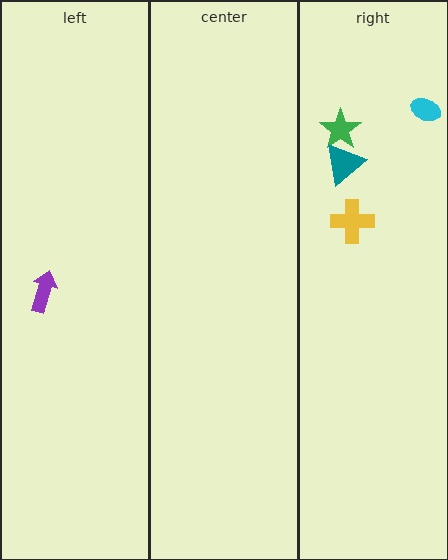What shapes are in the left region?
The purple arrow.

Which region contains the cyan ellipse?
The right region.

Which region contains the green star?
The right region.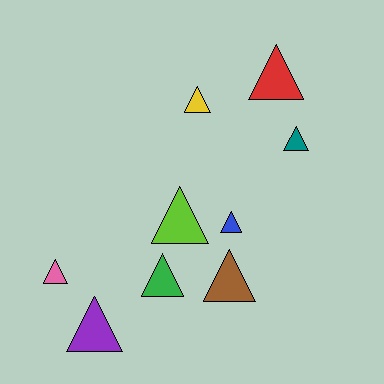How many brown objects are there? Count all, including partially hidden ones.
There is 1 brown object.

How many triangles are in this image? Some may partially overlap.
There are 9 triangles.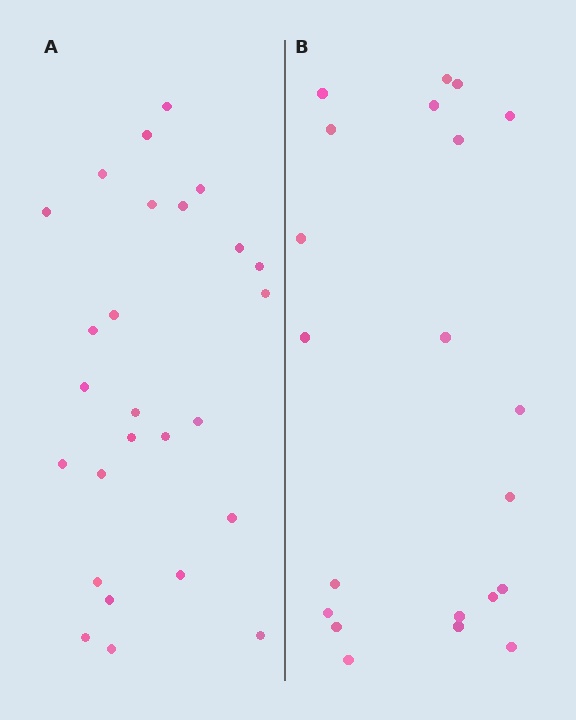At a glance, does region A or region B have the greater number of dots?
Region A (the left region) has more dots.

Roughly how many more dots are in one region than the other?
Region A has about 5 more dots than region B.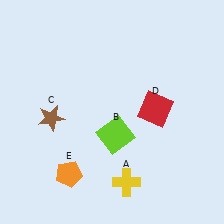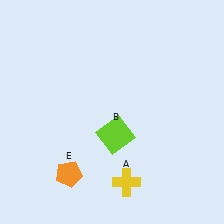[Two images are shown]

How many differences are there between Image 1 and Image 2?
There are 2 differences between the two images.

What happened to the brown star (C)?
The brown star (C) was removed in Image 2. It was in the bottom-left area of Image 1.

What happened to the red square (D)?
The red square (D) was removed in Image 2. It was in the top-right area of Image 1.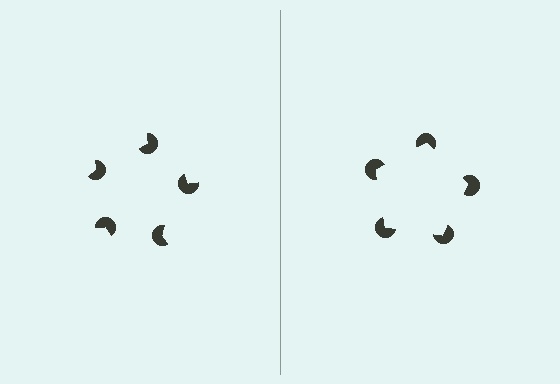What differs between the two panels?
The pac-man discs are positioned identically on both sides; only the wedge orientations differ. On the right they align to a pentagon; on the left they are misaligned.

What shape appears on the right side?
An illusory pentagon.